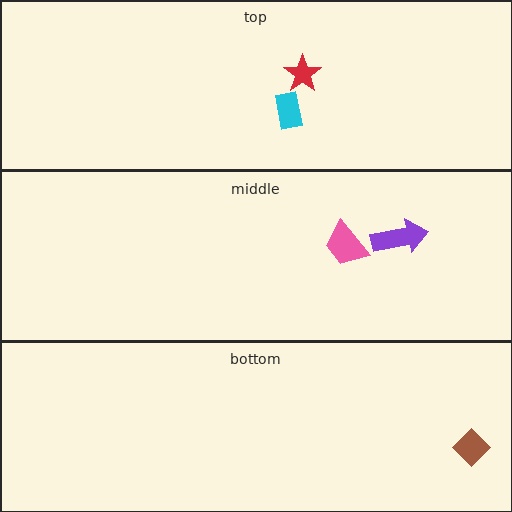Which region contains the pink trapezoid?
The middle region.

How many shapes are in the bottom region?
1.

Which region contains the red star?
The top region.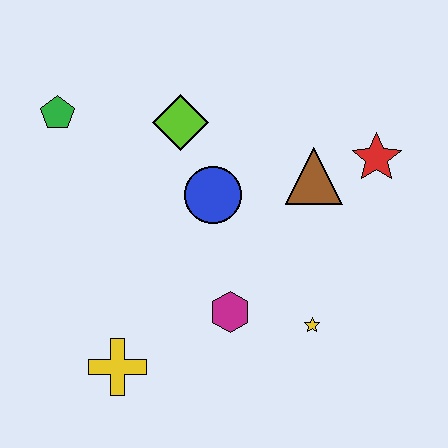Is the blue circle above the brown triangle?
No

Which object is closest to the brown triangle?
The red star is closest to the brown triangle.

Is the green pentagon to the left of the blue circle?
Yes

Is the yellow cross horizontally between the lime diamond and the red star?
No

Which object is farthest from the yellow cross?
The red star is farthest from the yellow cross.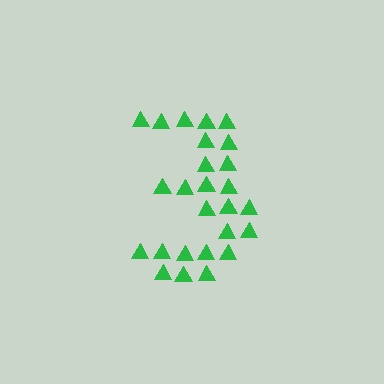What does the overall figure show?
The overall figure shows the digit 3.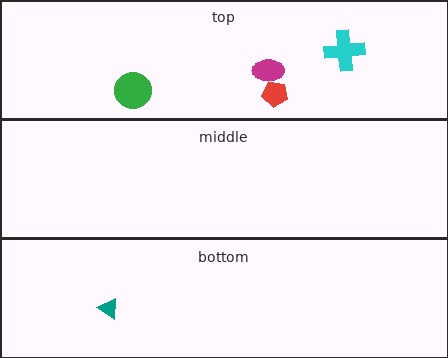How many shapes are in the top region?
4.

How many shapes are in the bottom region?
1.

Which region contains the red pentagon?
The top region.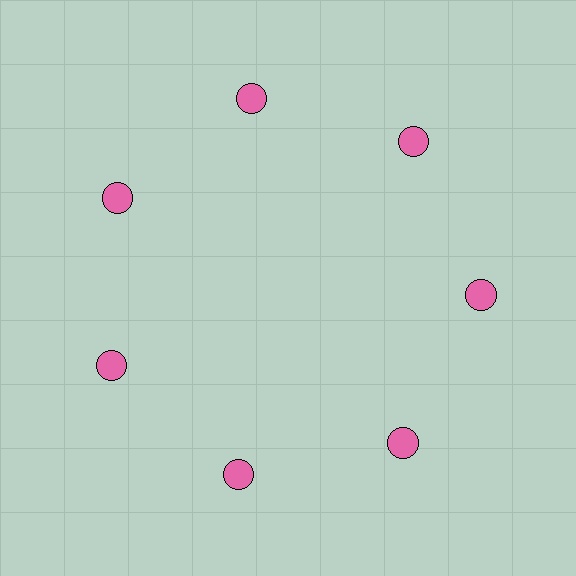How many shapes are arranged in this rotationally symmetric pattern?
There are 7 shapes, arranged in 7 groups of 1.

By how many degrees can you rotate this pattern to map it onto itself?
The pattern maps onto itself every 51 degrees of rotation.